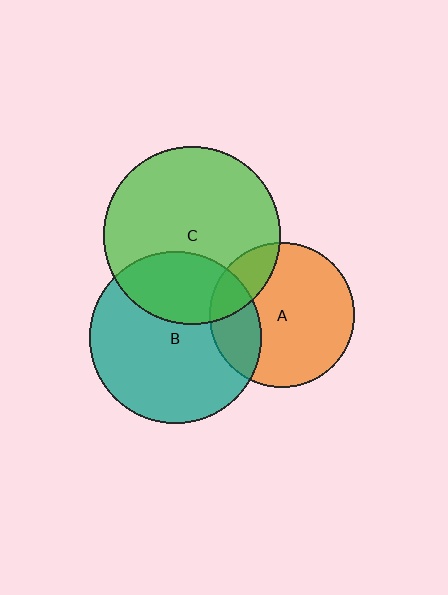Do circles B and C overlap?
Yes.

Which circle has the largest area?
Circle C (green).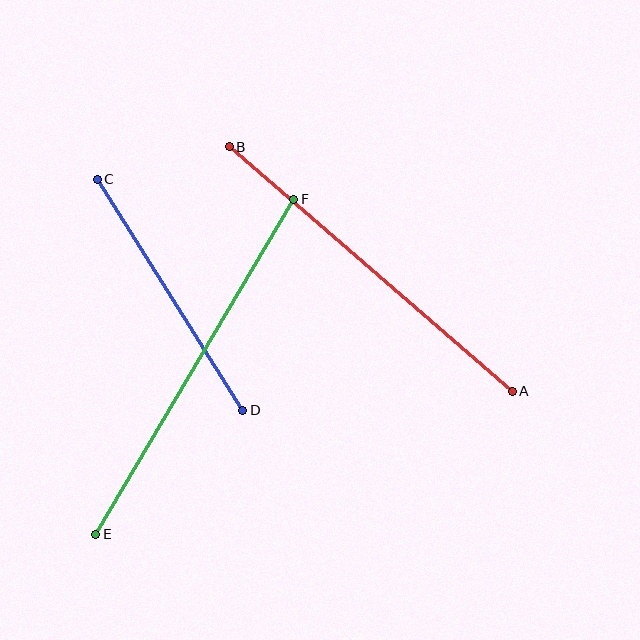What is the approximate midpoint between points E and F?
The midpoint is at approximately (195, 367) pixels.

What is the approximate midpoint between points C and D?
The midpoint is at approximately (170, 295) pixels.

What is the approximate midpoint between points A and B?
The midpoint is at approximately (371, 269) pixels.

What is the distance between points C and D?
The distance is approximately 273 pixels.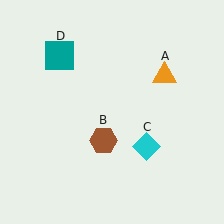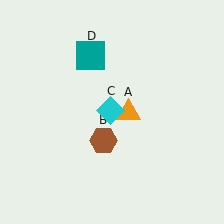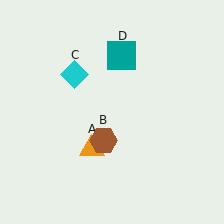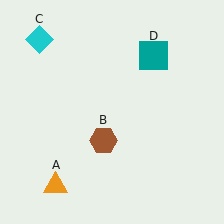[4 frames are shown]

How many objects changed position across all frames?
3 objects changed position: orange triangle (object A), cyan diamond (object C), teal square (object D).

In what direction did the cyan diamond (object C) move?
The cyan diamond (object C) moved up and to the left.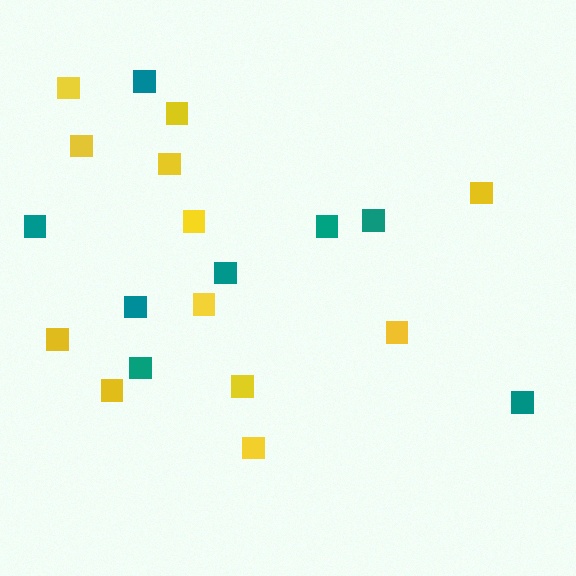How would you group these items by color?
There are 2 groups: one group of teal squares (8) and one group of yellow squares (12).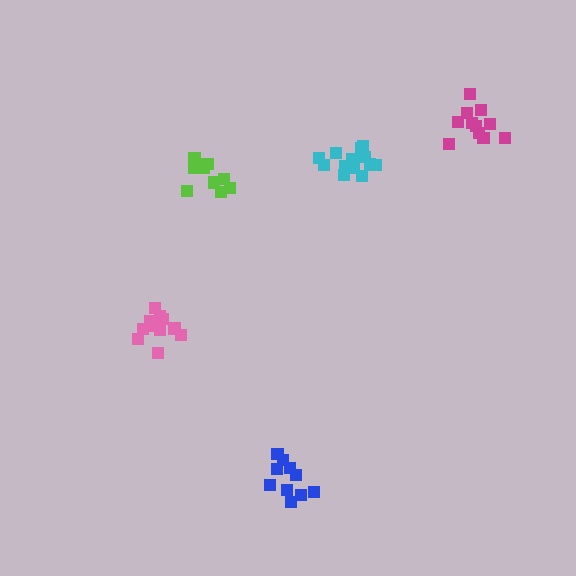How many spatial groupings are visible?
There are 5 spatial groupings.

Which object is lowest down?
The blue cluster is bottommost.